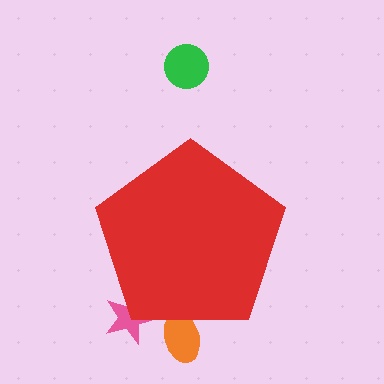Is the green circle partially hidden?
No, the green circle is fully visible.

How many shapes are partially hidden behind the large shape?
2 shapes are partially hidden.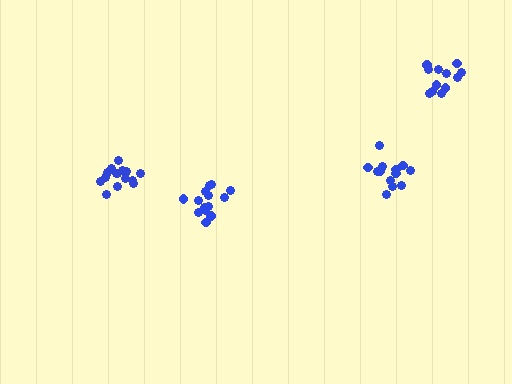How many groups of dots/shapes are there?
There are 4 groups.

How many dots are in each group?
Group 1: 15 dots, Group 2: 13 dots, Group 3: 14 dots, Group 4: 13 dots (55 total).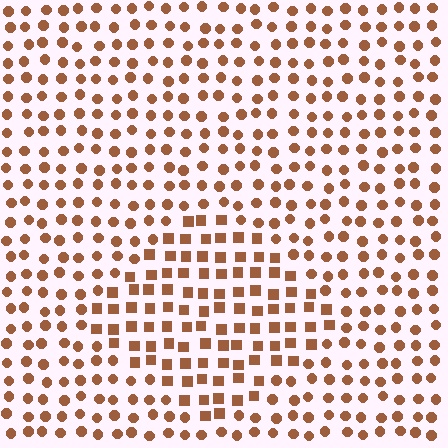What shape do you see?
I see a diamond.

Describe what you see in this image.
The image is filled with small brown elements arranged in a uniform grid. A diamond-shaped region contains squares, while the surrounding area contains circles. The boundary is defined purely by the change in element shape.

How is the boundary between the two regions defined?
The boundary is defined by a change in element shape: squares inside vs. circles outside. All elements share the same color and spacing.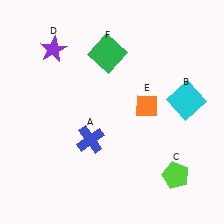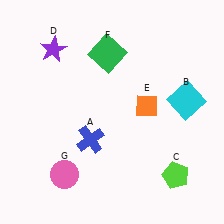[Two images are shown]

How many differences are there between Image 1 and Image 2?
There is 1 difference between the two images.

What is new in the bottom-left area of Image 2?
A pink circle (G) was added in the bottom-left area of Image 2.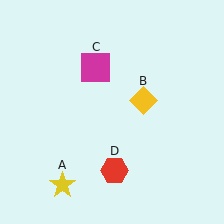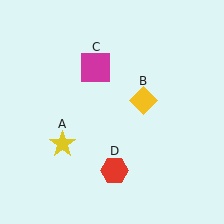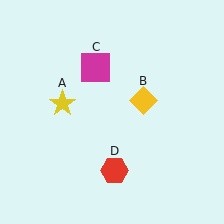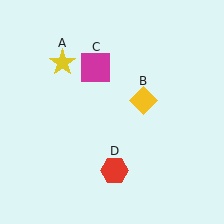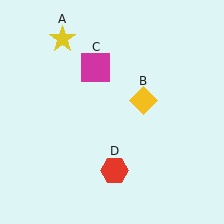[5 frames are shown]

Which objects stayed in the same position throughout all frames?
Yellow diamond (object B) and magenta square (object C) and red hexagon (object D) remained stationary.